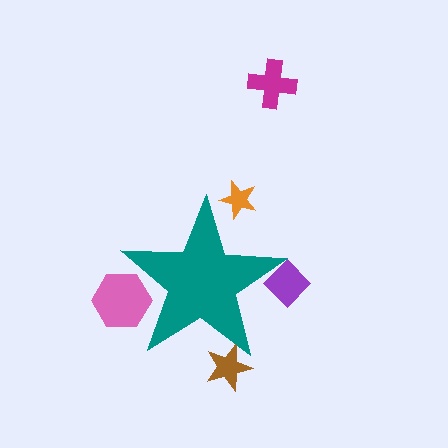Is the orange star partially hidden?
Yes, the orange star is partially hidden behind the teal star.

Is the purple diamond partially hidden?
Yes, the purple diamond is partially hidden behind the teal star.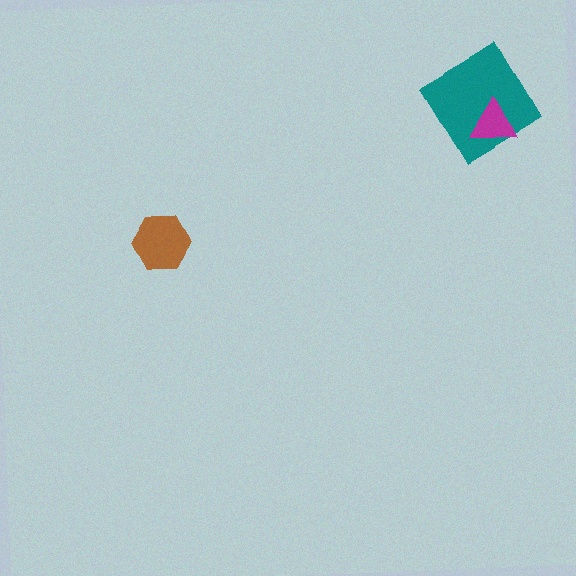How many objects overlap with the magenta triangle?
1 object overlaps with the magenta triangle.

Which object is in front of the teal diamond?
The magenta triangle is in front of the teal diamond.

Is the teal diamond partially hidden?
Yes, it is partially covered by another shape.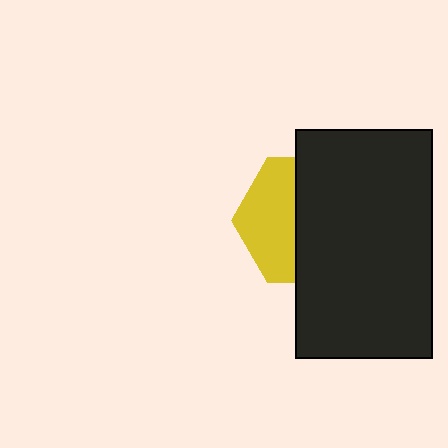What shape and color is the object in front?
The object in front is a black rectangle.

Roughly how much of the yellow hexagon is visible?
A small part of it is visible (roughly 42%).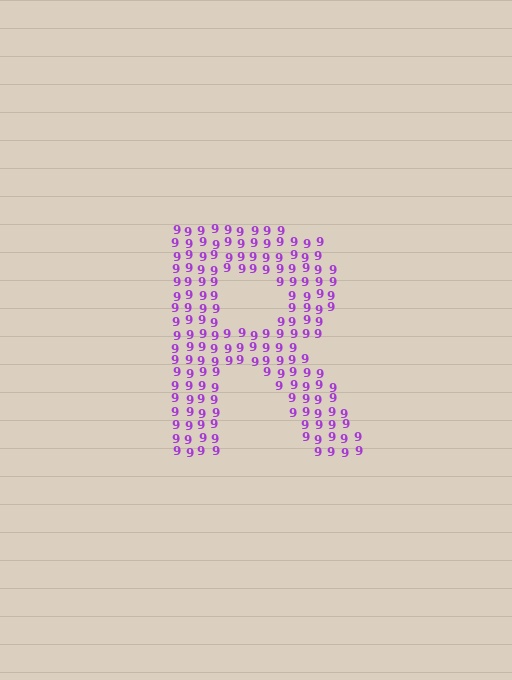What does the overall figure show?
The overall figure shows the letter R.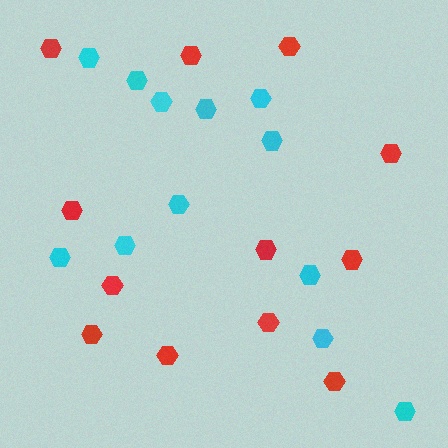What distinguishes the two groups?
There are 2 groups: one group of red hexagons (12) and one group of cyan hexagons (12).